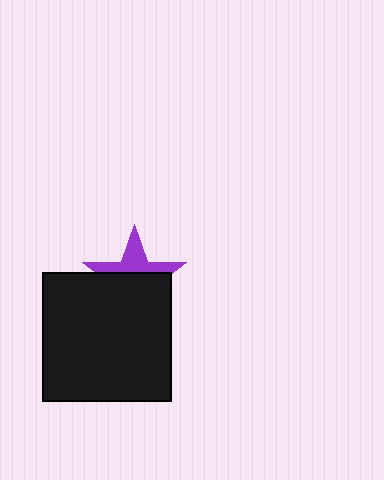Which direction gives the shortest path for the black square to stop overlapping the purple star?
Moving down gives the shortest separation.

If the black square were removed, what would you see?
You would see the complete purple star.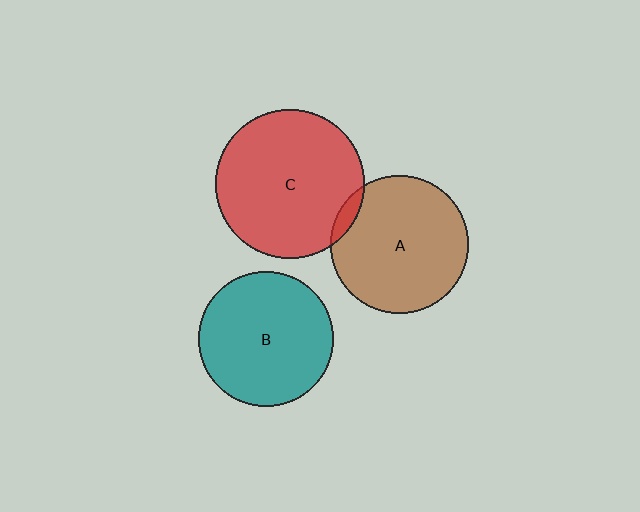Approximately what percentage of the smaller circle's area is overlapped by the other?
Approximately 5%.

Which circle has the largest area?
Circle C (red).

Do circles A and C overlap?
Yes.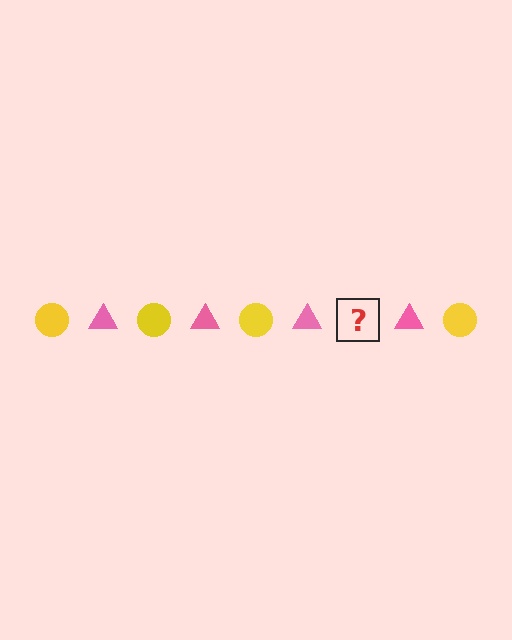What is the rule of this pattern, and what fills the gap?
The rule is that the pattern alternates between yellow circle and pink triangle. The gap should be filled with a yellow circle.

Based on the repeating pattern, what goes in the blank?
The blank should be a yellow circle.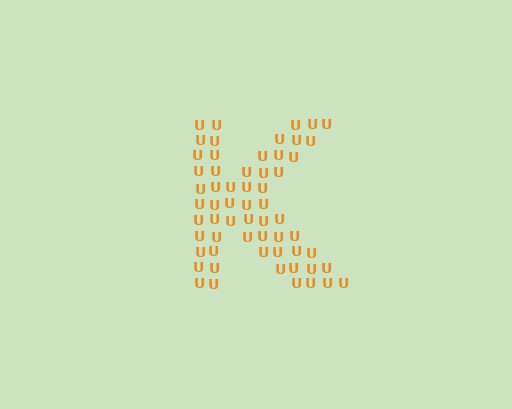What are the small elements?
The small elements are letter U's.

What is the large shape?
The large shape is the letter K.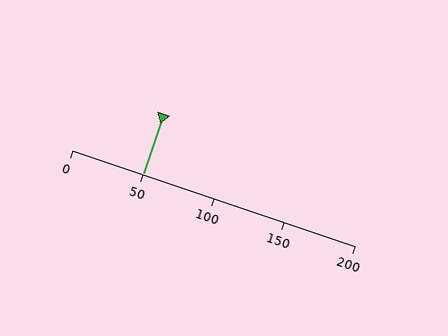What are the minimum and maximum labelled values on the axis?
The axis runs from 0 to 200.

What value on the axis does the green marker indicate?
The marker indicates approximately 50.